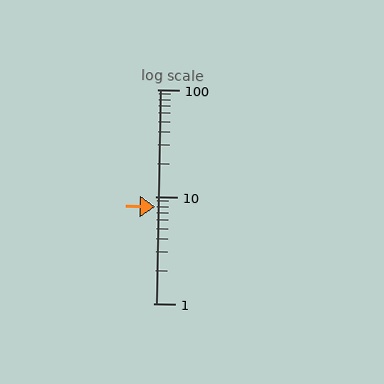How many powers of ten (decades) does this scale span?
The scale spans 2 decades, from 1 to 100.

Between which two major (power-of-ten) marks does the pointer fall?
The pointer is between 1 and 10.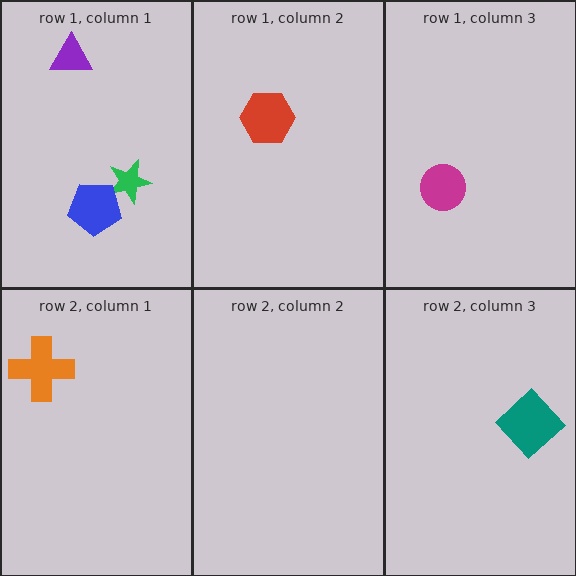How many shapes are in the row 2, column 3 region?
1.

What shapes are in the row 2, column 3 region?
The teal diamond.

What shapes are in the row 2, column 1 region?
The orange cross.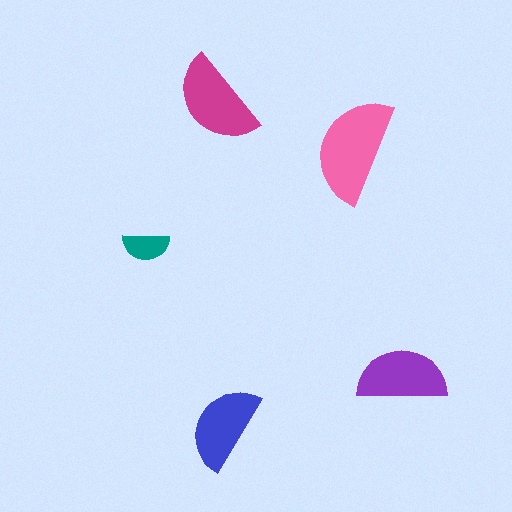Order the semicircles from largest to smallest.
the pink one, the magenta one, the purple one, the blue one, the teal one.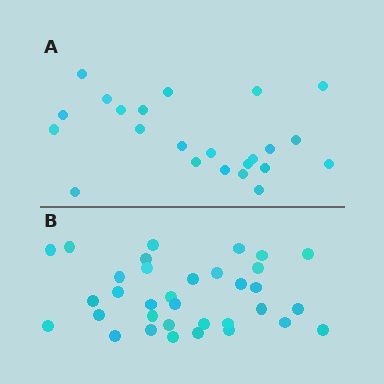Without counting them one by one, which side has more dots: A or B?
Region B (the bottom region) has more dots.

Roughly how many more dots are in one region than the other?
Region B has roughly 12 or so more dots than region A.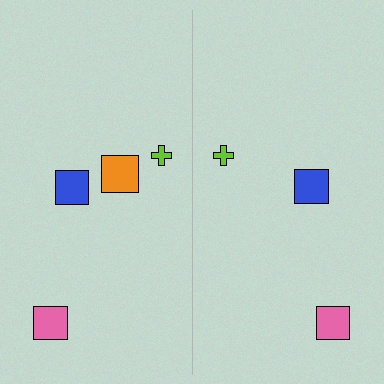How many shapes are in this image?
There are 7 shapes in this image.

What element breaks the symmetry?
A orange square is missing from the right side.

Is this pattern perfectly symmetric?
No, the pattern is not perfectly symmetric. A orange square is missing from the right side.